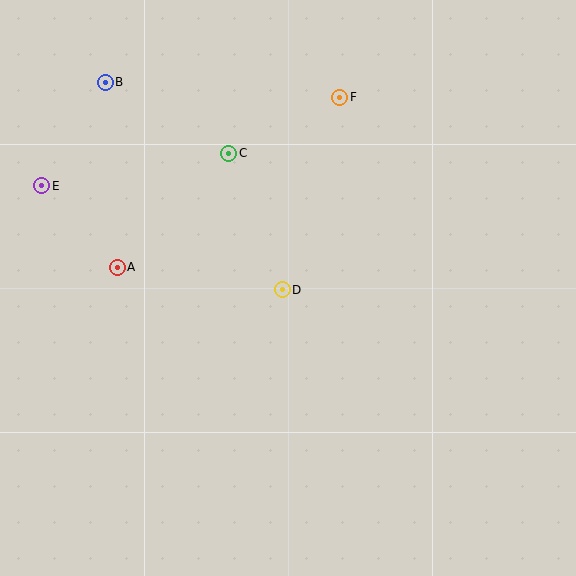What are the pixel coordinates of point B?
Point B is at (105, 82).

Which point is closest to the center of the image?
Point D at (282, 290) is closest to the center.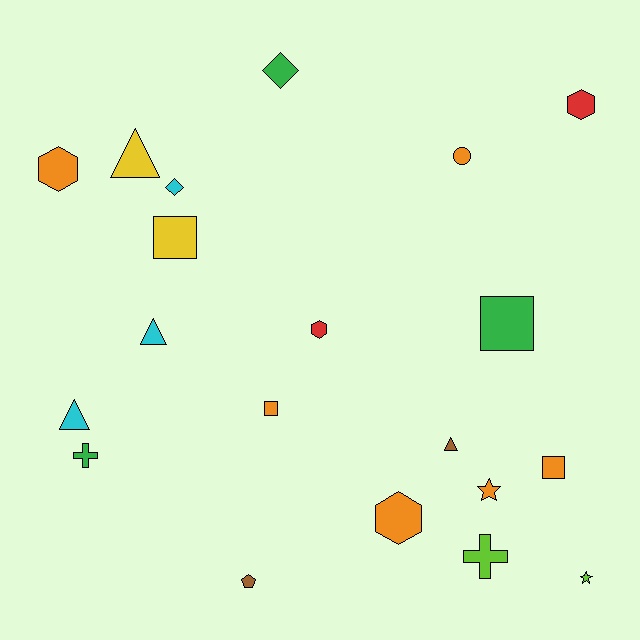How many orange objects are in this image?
There are 6 orange objects.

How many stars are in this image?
There are 2 stars.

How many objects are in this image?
There are 20 objects.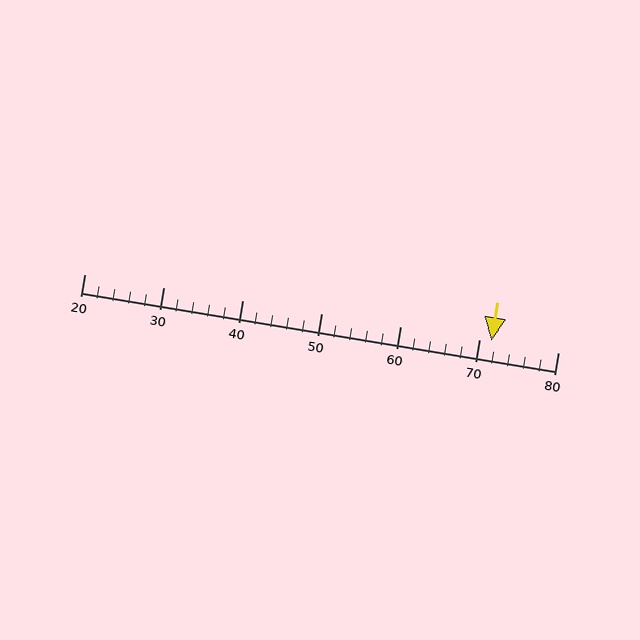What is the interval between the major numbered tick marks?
The major tick marks are spaced 10 units apart.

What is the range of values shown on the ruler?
The ruler shows values from 20 to 80.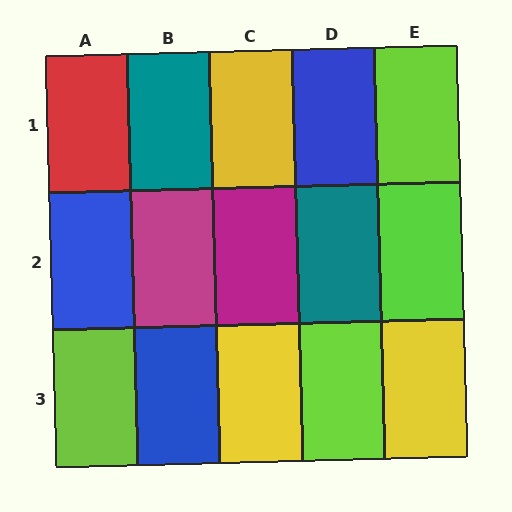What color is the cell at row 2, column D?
Teal.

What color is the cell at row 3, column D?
Lime.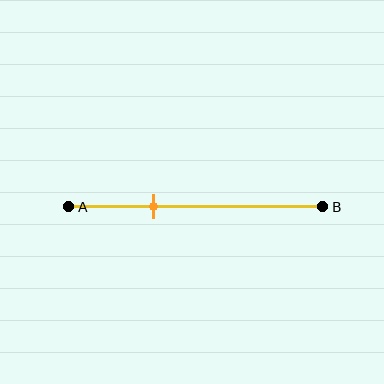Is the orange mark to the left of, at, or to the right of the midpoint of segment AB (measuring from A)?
The orange mark is to the left of the midpoint of segment AB.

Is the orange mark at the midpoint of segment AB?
No, the mark is at about 35% from A, not at the 50% midpoint.